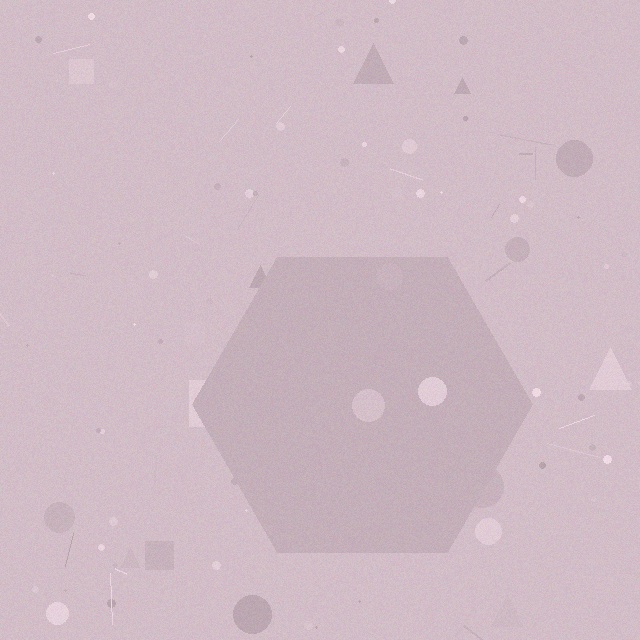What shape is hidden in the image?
A hexagon is hidden in the image.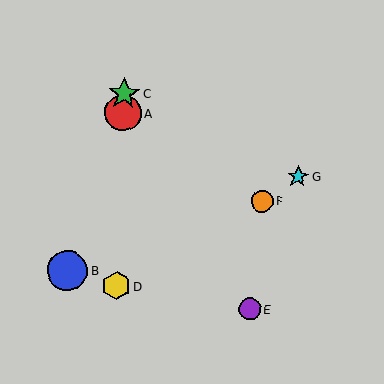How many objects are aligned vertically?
3 objects (A, C, D) are aligned vertically.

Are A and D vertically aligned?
Yes, both are at x≈123.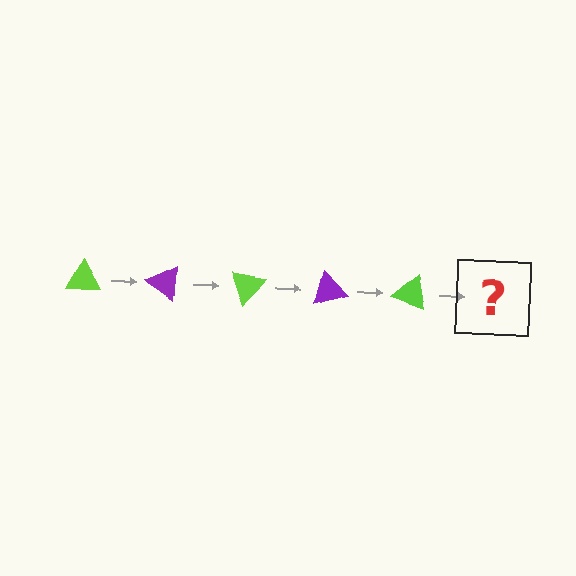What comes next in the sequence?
The next element should be a purple triangle, rotated 175 degrees from the start.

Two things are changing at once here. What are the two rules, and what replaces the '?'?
The two rules are that it rotates 35 degrees each step and the color cycles through lime and purple. The '?' should be a purple triangle, rotated 175 degrees from the start.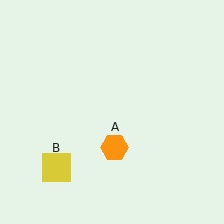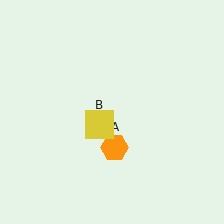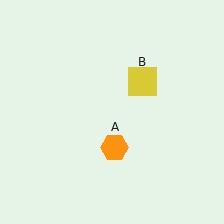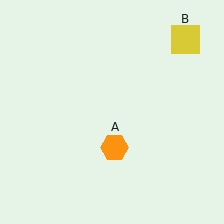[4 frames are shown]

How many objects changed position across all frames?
1 object changed position: yellow square (object B).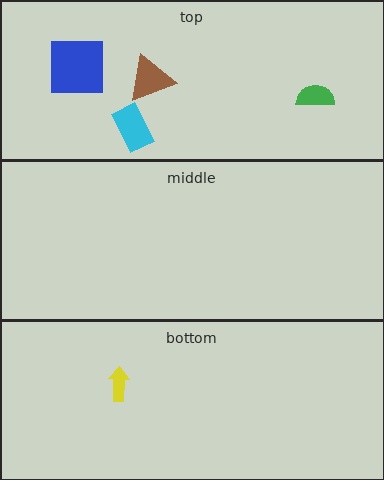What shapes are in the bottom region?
The yellow arrow.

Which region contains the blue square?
The top region.